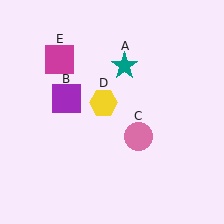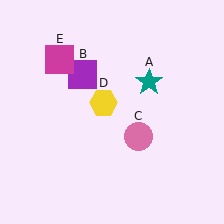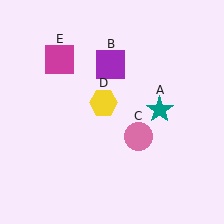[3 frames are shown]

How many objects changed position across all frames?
2 objects changed position: teal star (object A), purple square (object B).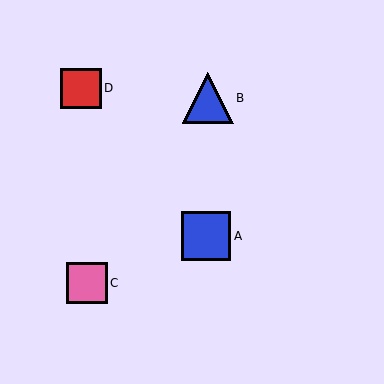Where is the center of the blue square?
The center of the blue square is at (206, 236).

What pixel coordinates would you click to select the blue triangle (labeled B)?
Click at (208, 98) to select the blue triangle B.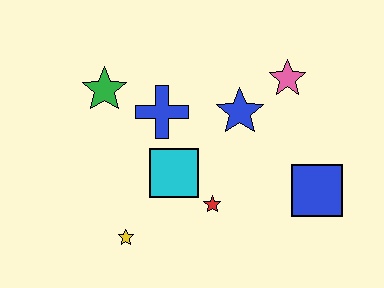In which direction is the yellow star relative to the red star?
The yellow star is to the left of the red star.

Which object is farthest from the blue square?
The green star is farthest from the blue square.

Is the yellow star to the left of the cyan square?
Yes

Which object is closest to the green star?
The blue cross is closest to the green star.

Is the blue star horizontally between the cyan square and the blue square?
Yes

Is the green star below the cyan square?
No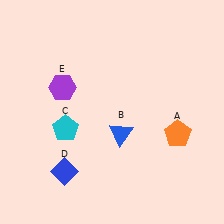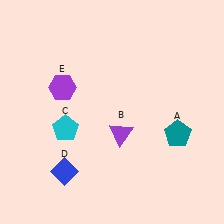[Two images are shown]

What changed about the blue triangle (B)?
In Image 1, B is blue. In Image 2, it changed to purple.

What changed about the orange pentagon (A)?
In Image 1, A is orange. In Image 2, it changed to teal.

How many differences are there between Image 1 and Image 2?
There are 2 differences between the two images.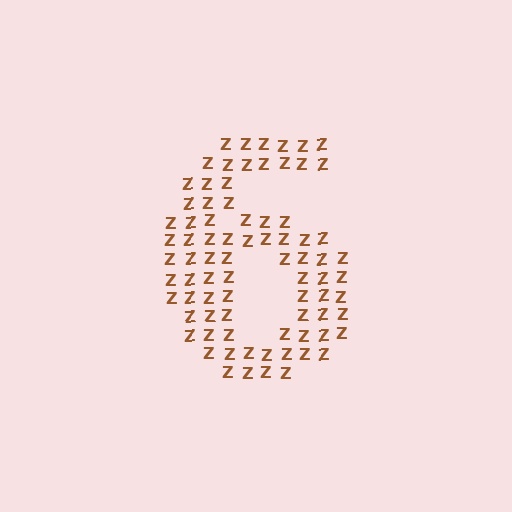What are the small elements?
The small elements are letter Z's.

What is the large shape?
The large shape is the digit 6.